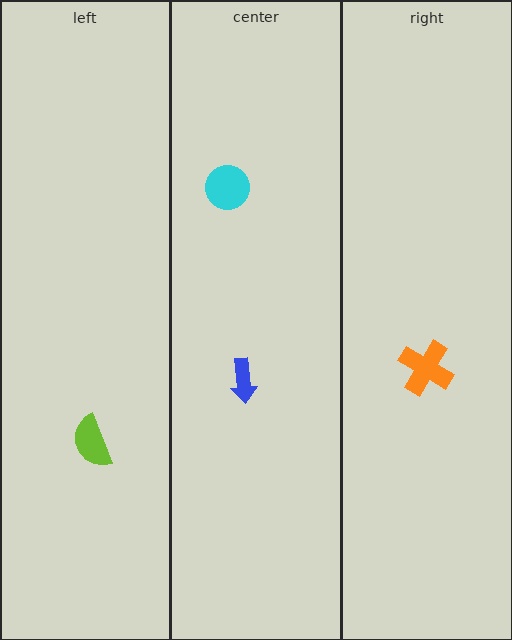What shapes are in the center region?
The blue arrow, the cyan circle.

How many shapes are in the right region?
1.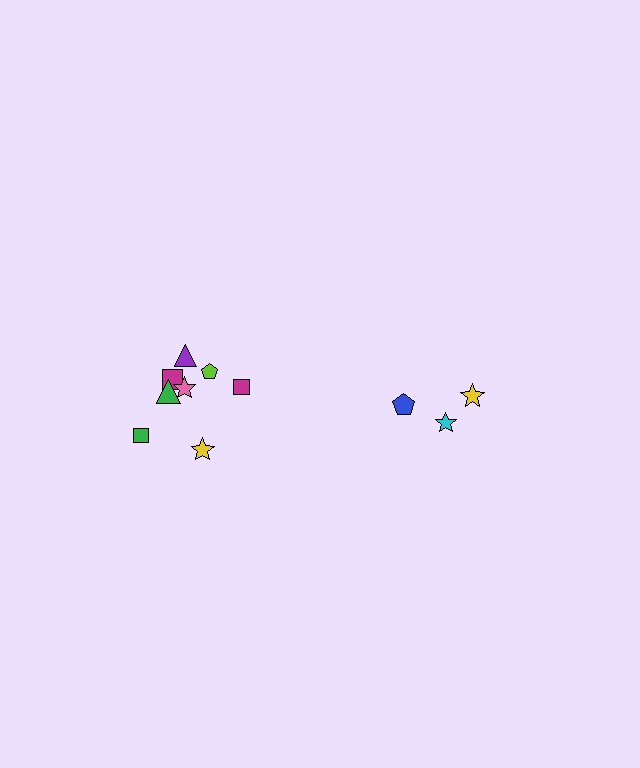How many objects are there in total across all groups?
There are 11 objects.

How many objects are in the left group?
There are 8 objects.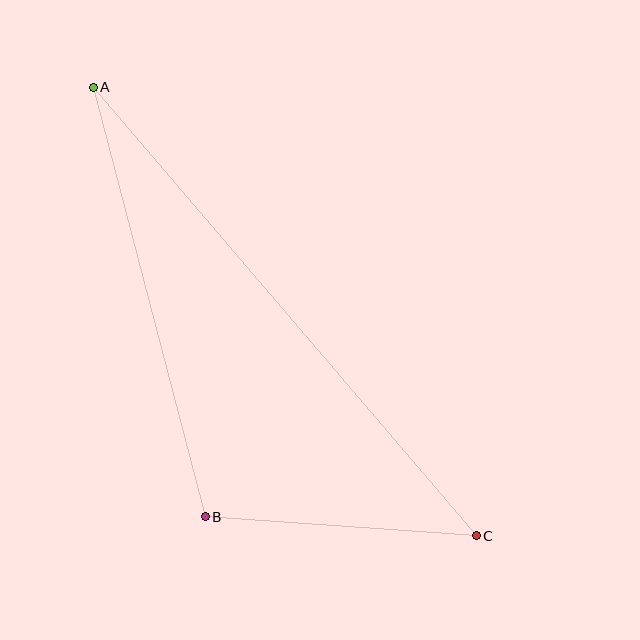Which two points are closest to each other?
Points B and C are closest to each other.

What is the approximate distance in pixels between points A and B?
The distance between A and B is approximately 444 pixels.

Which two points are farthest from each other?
Points A and C are farthest from each other.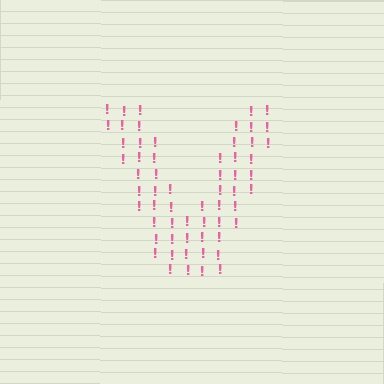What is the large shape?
The large shape is the letter V.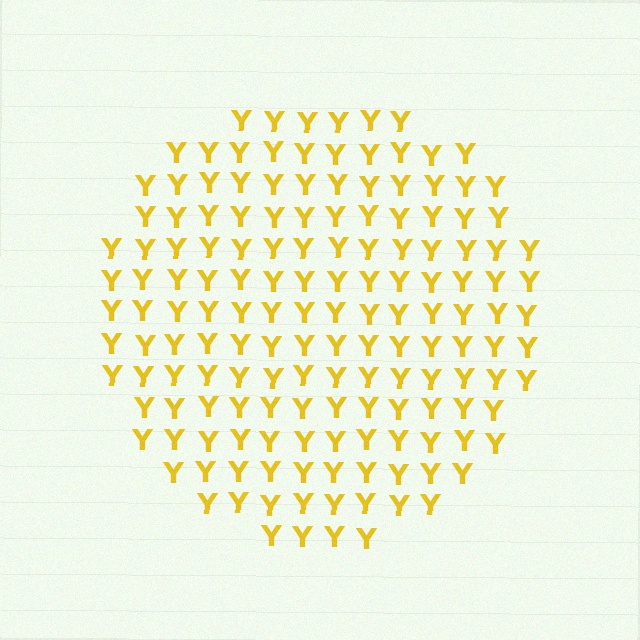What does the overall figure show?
The overall figure shows a circle.